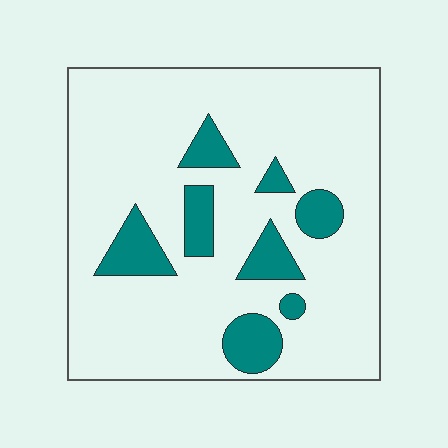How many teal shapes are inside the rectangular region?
8.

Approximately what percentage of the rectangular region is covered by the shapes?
Approximately 15%.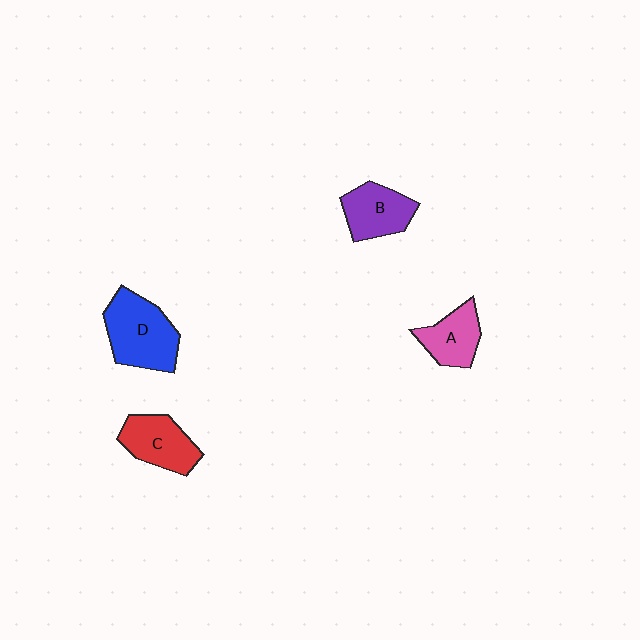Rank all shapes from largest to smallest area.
From largest to smallest: D (blue), C (red), B (purple), A (pink).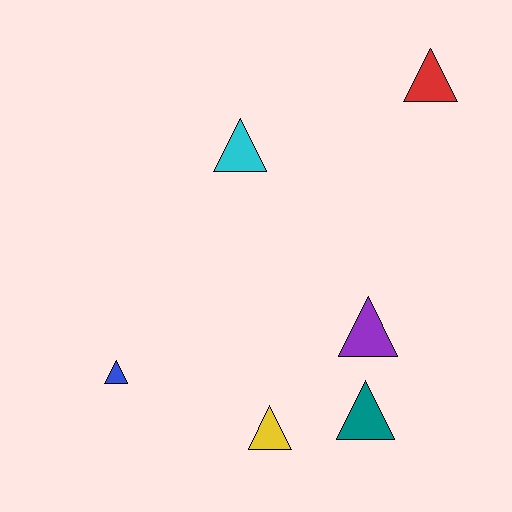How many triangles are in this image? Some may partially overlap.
There are 6 triangles.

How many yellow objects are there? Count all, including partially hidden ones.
There is 1 yellow object.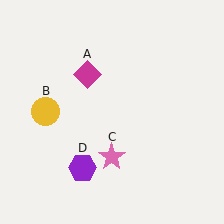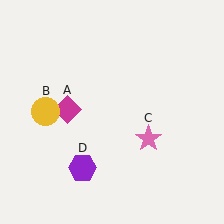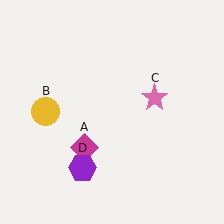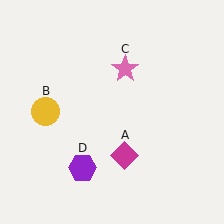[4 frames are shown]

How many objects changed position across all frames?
2 objects changed position: magenta diamond (object A), pink star (object C).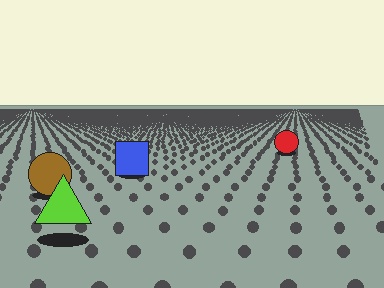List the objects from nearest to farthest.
From nearest to farthest: the lime triangle, the brown circle, the blue square, the red circle.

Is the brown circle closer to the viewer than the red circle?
Yes. The brown circle is closer — you can tell from the texture gradient: the ground texture is coarser near it.